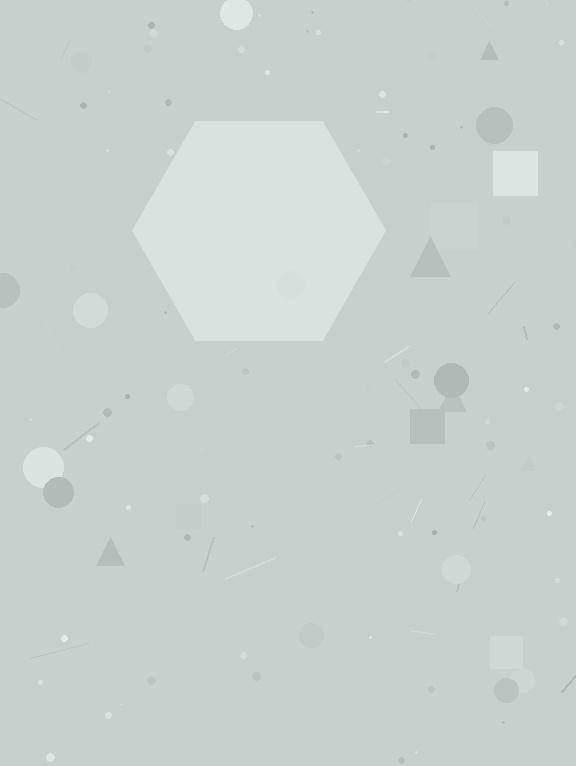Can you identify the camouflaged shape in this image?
The camouflaged shape is a hexagon.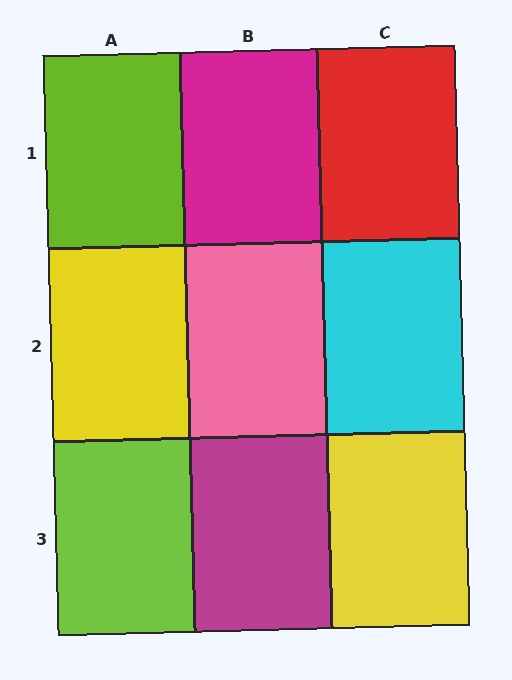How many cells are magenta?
2 cells are magenta.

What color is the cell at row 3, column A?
Lime.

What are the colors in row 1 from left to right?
Lime, magenta, red.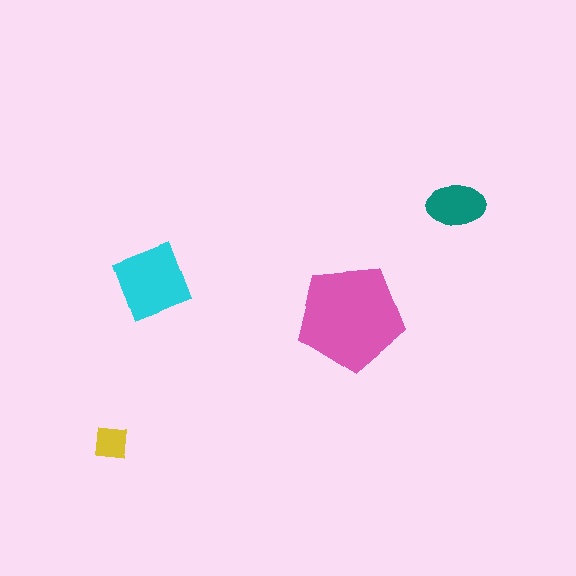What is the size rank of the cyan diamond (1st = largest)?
2nd.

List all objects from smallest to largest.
The yellow square, the teal ellipse, the cyan diamond, the pink pentagon.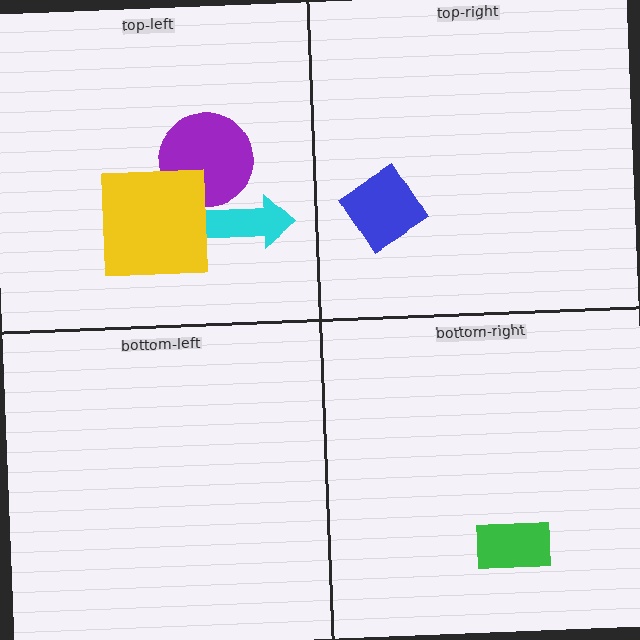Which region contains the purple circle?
The top-left region.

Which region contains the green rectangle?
The bottom-right region.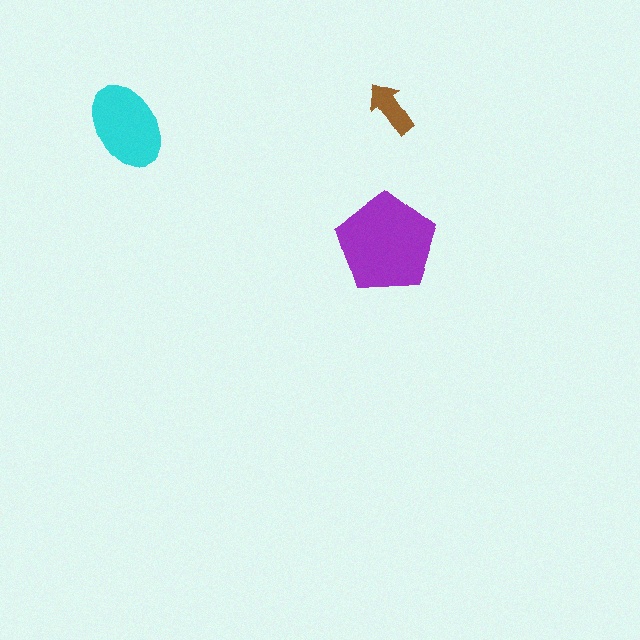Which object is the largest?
The purple pentagon.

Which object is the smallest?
The brown arrow.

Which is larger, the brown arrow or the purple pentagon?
The purple pentagon.